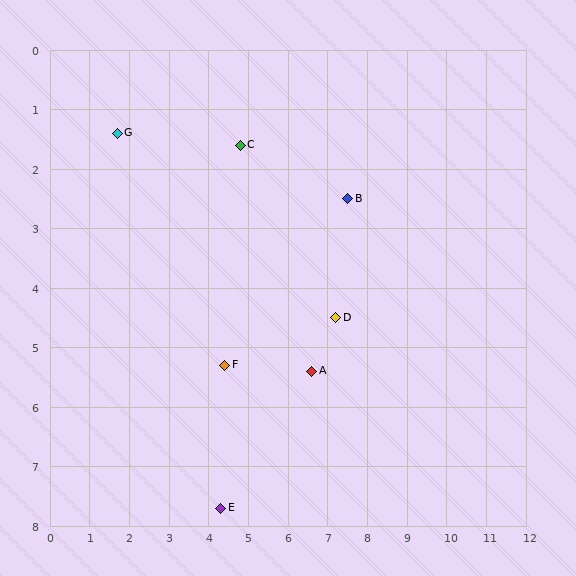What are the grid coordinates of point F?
Point F is at approximately (4.4, 5.3).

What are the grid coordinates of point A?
Point A is at approximately (6.6, 5.4).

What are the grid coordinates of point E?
Point E is at approximately (4.3, 7.7).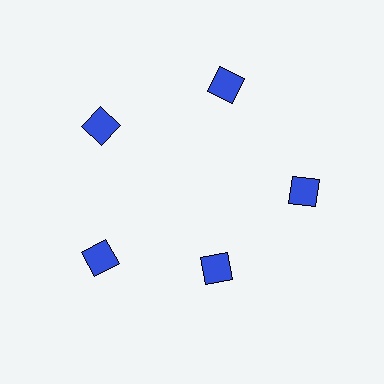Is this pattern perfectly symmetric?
No. The 5 blue squares are arranged in a ring, but one element near the 5 o'clock position is pulled inward toward the center, breaking the 5-fold rotational symmetry.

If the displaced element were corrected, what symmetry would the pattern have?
It would have 5-fold rotational symmetry — the pattern would map onto itself every 72 degrees.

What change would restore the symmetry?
The symmetry would be restored by moving it outward, back onto the ring so that all 5 squares sit at equal angles and equal distance from the center.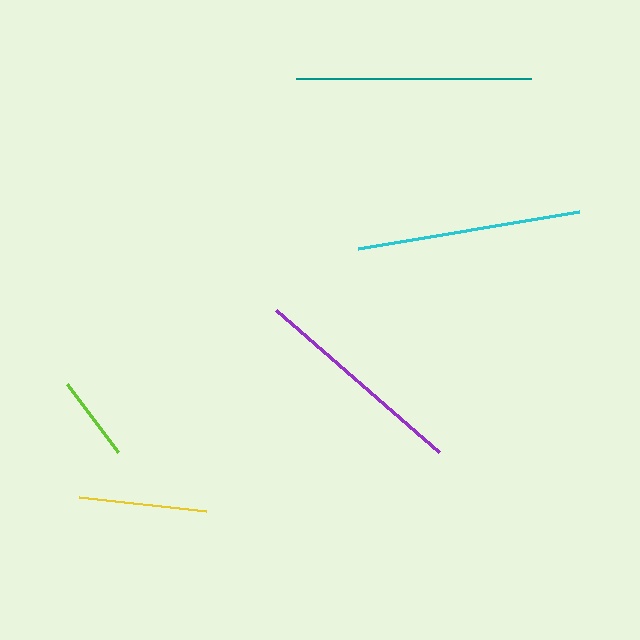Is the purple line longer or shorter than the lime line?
The purple line is longer than the lime line.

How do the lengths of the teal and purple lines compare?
The teal and purple lines are approximately the same length.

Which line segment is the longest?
The teal line is the longest at approximately 235 pixels.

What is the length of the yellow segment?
The yellow segment is approximately 127 pixels long.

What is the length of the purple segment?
The purple segment is approximately 216 pixels long.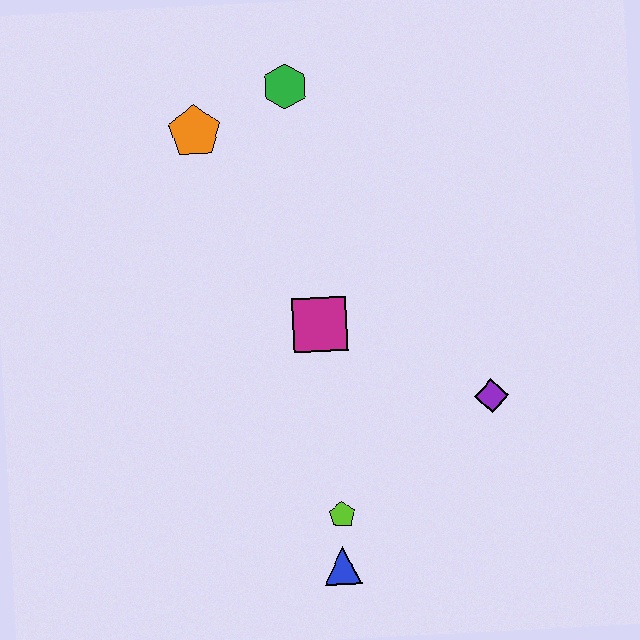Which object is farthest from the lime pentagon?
The green hexagon is farthest from the lime pentagon.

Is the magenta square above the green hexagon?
No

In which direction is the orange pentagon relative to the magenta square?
The orange pentagon is above the magenta square.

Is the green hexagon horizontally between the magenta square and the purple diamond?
No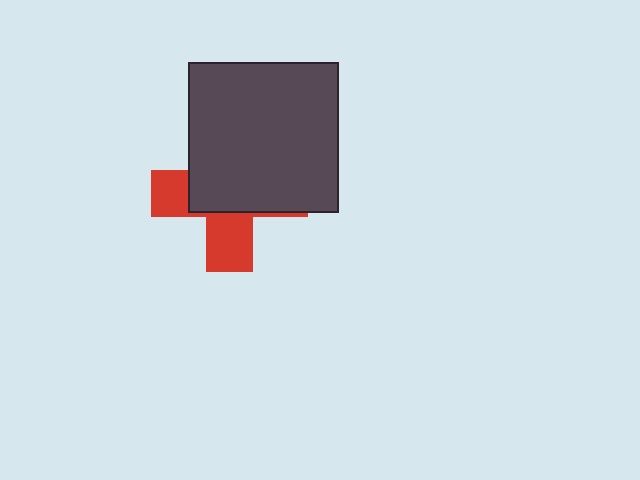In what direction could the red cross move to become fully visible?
The red cross could move down. That would shift it out from behind the dark gray square entirely.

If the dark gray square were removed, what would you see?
You would see the complete red cross.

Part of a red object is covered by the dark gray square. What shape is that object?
It is a cross.